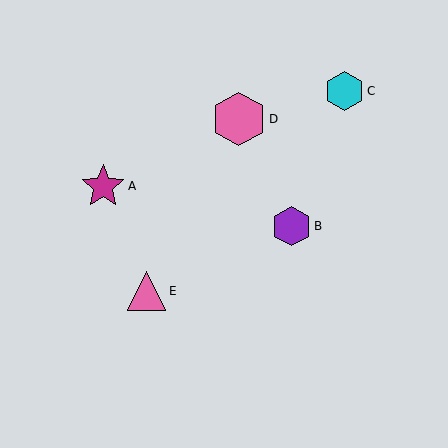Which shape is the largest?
The pink hexagon (labeled D) is the largest.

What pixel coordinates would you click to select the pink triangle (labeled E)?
Click at (146, 291) to select the pink triangle E.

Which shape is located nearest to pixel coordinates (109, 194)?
The magenta star (labeled A) at (103, 186) is nearest to that location.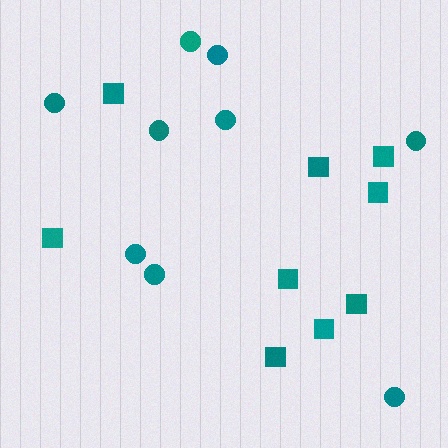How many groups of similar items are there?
There are 2 groups: one group of circles (9) and one group of squares (9).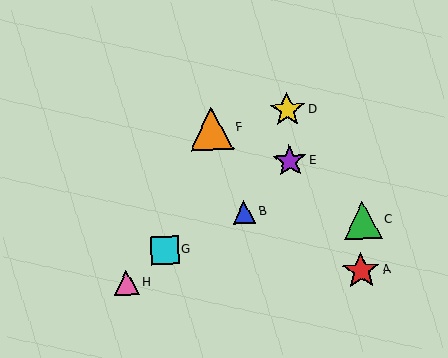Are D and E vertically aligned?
Yes, both are at x≈287.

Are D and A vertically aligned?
No, D is at x≈287 and A is at x≈361.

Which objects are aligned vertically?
Objects D, E are aligned vertically.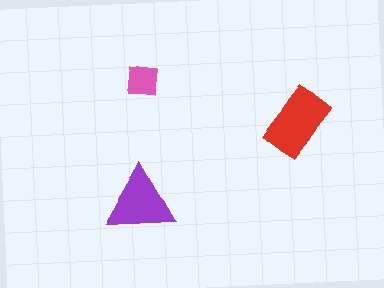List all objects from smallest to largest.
The pink square, the purple triangle, the red rectangle.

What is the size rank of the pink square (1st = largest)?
3rd.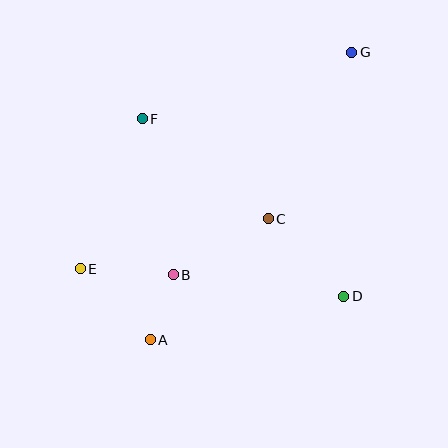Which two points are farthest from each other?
Points A and G are farthest from each other.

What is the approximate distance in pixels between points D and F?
The distance between D and F is approximately 269 pixels.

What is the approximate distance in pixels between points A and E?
The distance between A and E is approximately 100 pixels.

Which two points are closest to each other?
Points A and B are closest to each other.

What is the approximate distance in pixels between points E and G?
The distance between E and G is approximately 347 pixels.